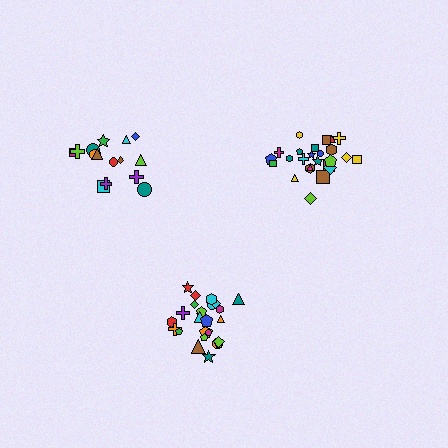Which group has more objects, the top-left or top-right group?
The top-right group.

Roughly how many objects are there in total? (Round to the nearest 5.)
Roughly 65 objects in total.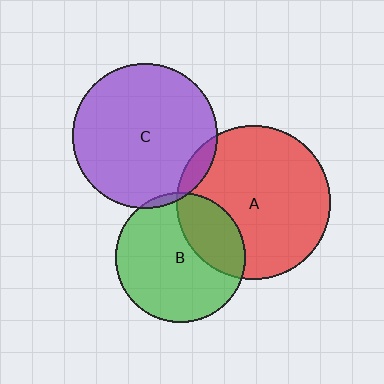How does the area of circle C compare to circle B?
Approximately 1.2 times.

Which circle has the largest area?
Circle A (red).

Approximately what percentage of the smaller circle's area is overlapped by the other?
Approximately 5%.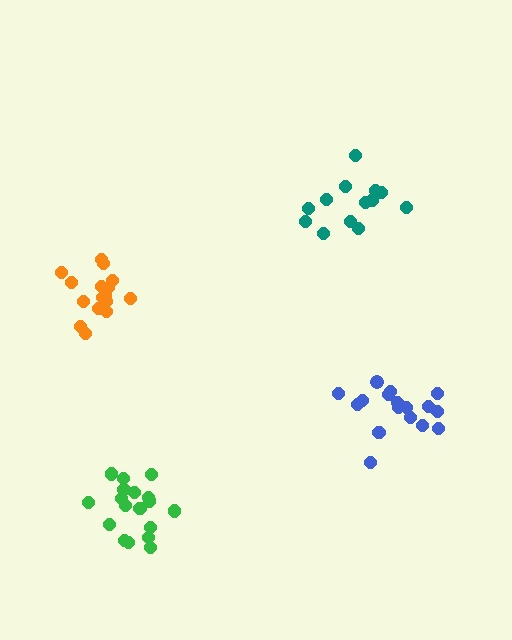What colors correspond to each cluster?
The clusters are colored: orange, blue, teal, green.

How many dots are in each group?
Group 1: 18 dots, Group 2: 17 dots, Group 3: 13 dots, Group 4: 18 dots (66 total).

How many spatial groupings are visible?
There are 4 spatial groupings.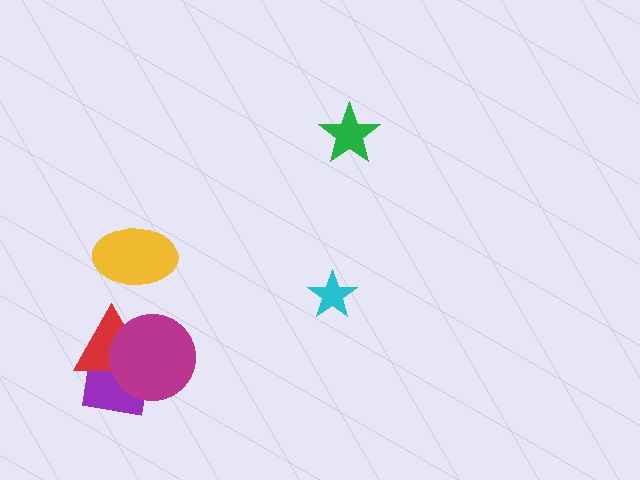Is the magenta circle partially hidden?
No, no other shape covers it.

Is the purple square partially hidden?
Yes, it is partially covered by another shape.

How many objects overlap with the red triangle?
2 objects overlap with the red triangle.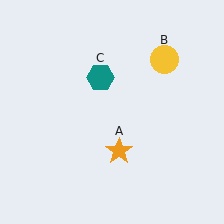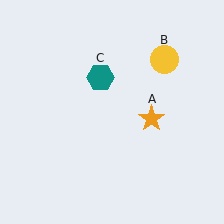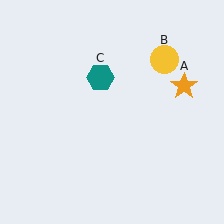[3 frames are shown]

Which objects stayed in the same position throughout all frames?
Yellow circle (object B) and teal hexagon (object C) remained stationary.